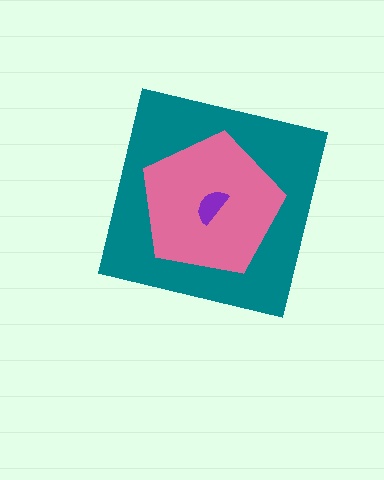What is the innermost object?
The purple semicircle.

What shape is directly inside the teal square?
The pink pentagon.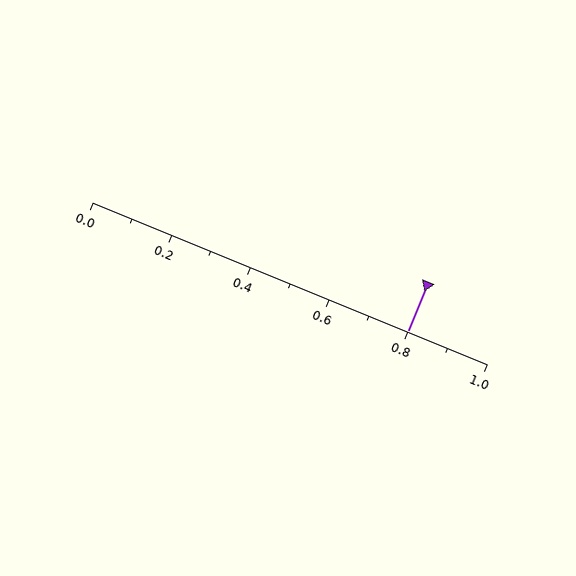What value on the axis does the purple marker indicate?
The marker indicates approximately 0.8.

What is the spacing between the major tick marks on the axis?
The major ticks are spaced 0.2 apart.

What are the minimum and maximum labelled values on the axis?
The axis runs from 0.0 to 1.0.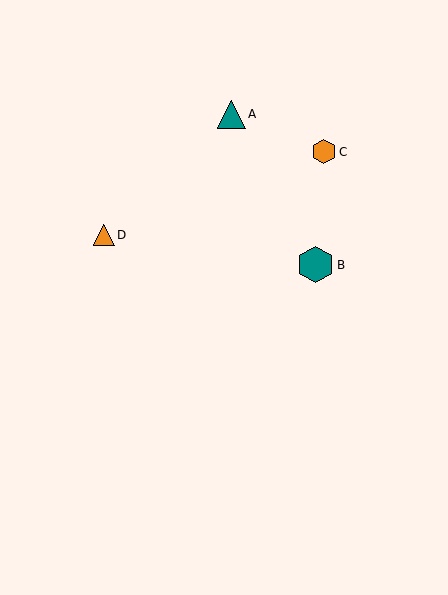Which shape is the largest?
The teal hexagon (labeled B) is the largest.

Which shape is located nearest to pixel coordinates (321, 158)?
The orange hexagon (labeled C) at (324, 152) is nearest to that location.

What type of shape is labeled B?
Shape B is a teal hexagon.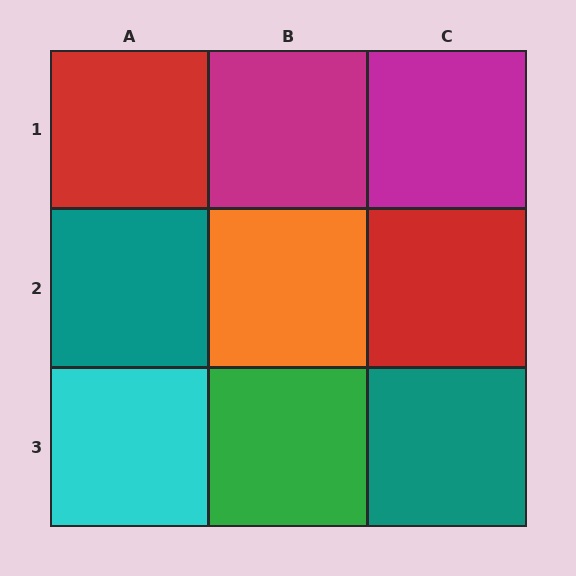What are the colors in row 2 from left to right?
Teal, orange, red.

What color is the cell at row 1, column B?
Magenta.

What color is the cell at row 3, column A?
Cyan.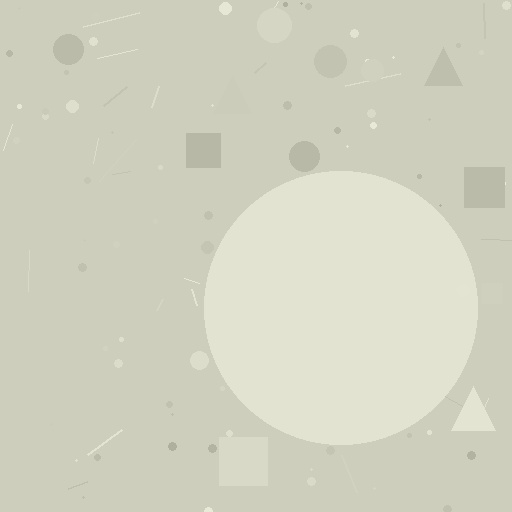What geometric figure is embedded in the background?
A circle is embedded in the background.